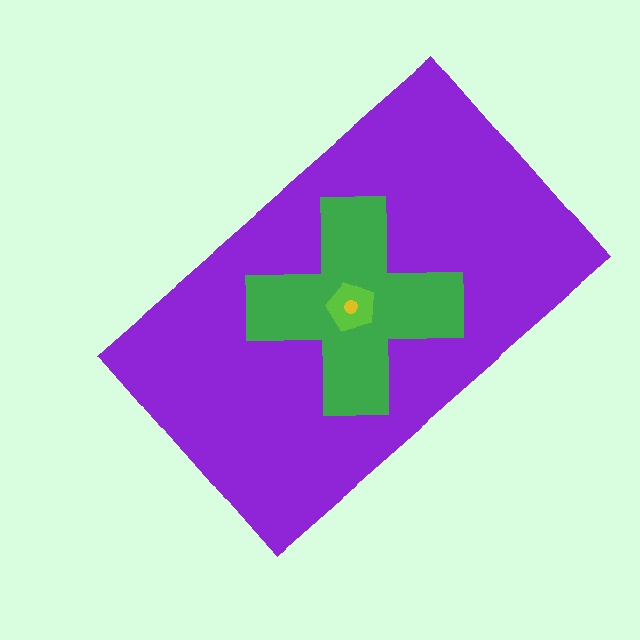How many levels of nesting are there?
4.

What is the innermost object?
The yellow circle.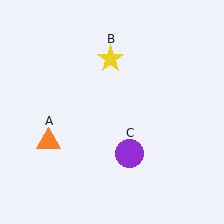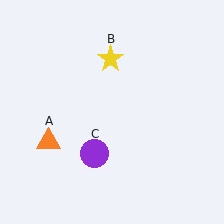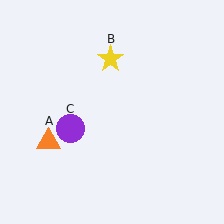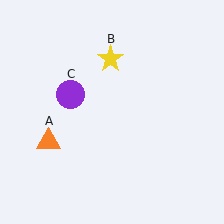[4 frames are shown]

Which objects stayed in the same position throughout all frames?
Orange triangle (object A) and yellow star (object B) remained stationary.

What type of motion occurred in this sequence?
The purple circle (object C) rotated clockwise around the center of the scene.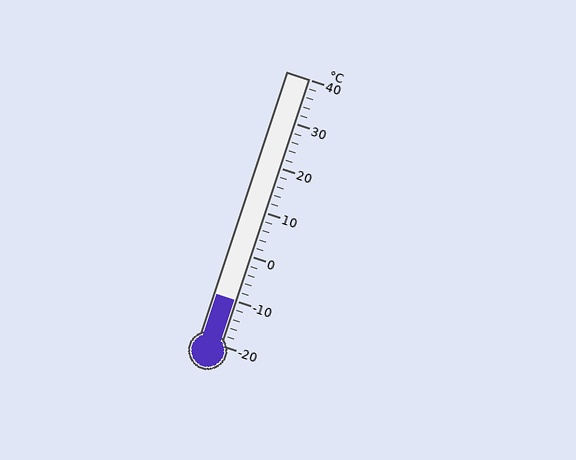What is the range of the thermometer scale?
The thermometer scale ranges from -20°C to 40°C.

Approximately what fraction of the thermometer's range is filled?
The thermometer is filled to approximately 15% of its range.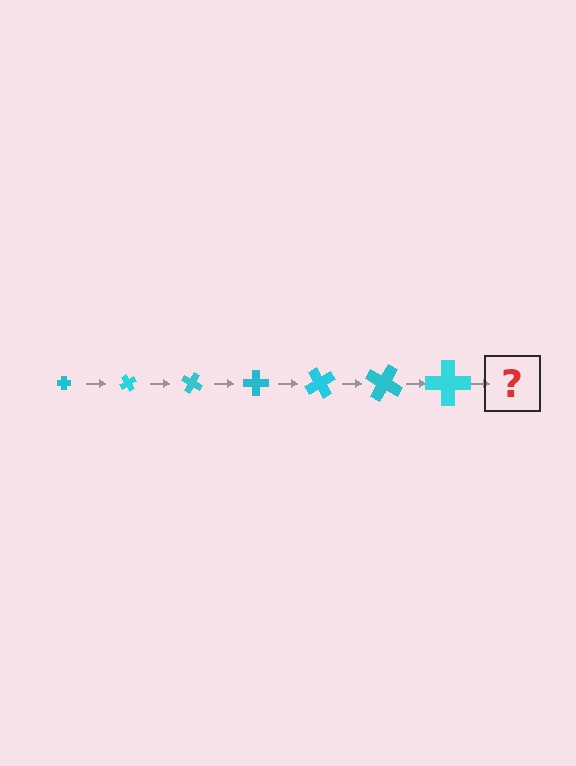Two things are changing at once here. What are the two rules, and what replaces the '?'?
The two rules are that the cross grows larger each step and it rotates 60 degrees each step. The '?' should be a cross, larger than the previous one and rotated 420 degrees from the start.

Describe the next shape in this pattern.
It should be a cross, larger than the previous one and rotated 420 degrees from the start.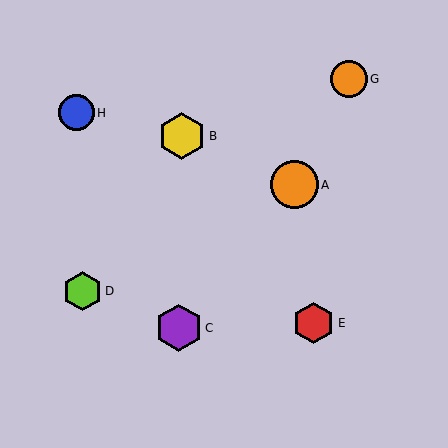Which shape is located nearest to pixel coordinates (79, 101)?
The blue circle (labeled H) at (76, 113) is nearest to that location.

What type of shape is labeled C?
Shape C is a purple hexagon.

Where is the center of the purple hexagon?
The center of the purple hexagon is at (179, 328).